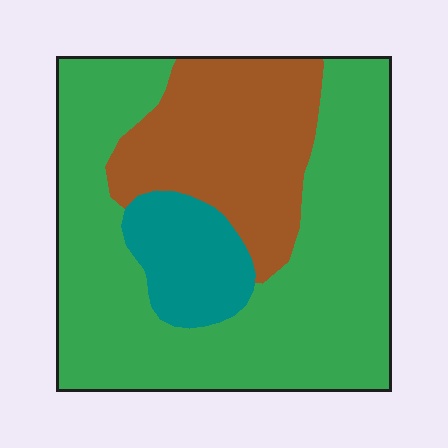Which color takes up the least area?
Teal, at roughly 10%.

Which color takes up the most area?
Green, at roughly 60%.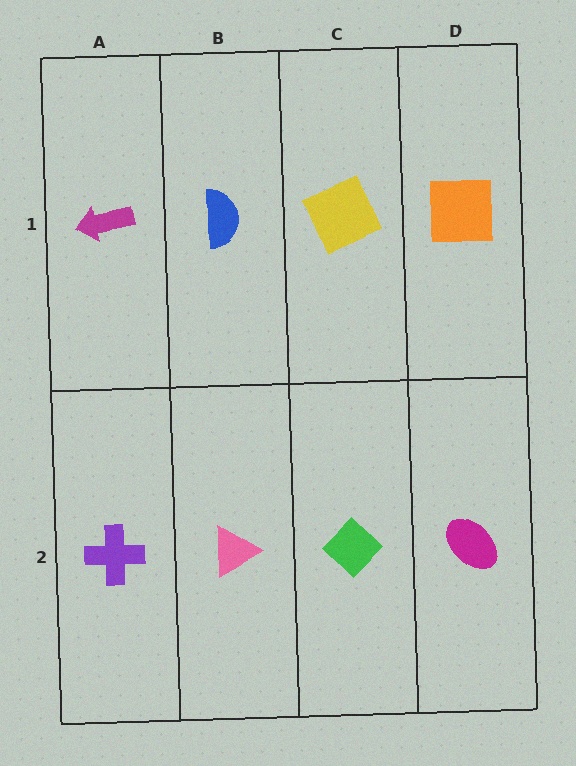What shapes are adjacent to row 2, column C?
A yellow square (row 1, column C), a pink triangle (row 2, column B), a magenta ellipse (row 2, column D).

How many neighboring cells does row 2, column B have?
3.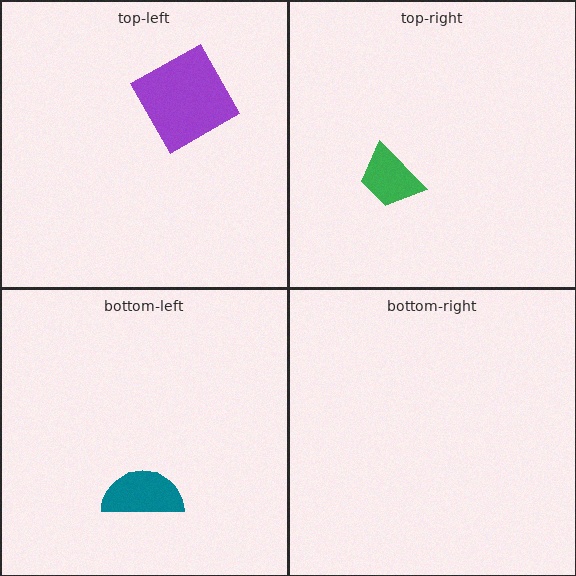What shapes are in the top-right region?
The green trapezoid.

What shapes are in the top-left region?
The purple square.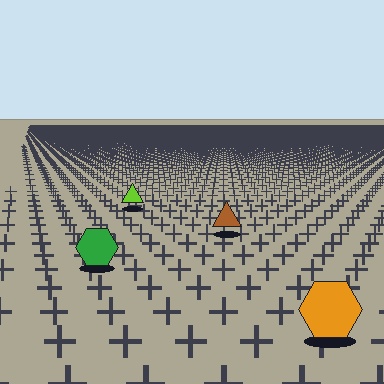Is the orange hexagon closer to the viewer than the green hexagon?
Yes. The orange hexagon is closer — you can tell from the texture gradient: the ground texture is coarser near it.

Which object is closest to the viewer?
The orange hexagon is closest. The texture marks near it are larger and more spread out.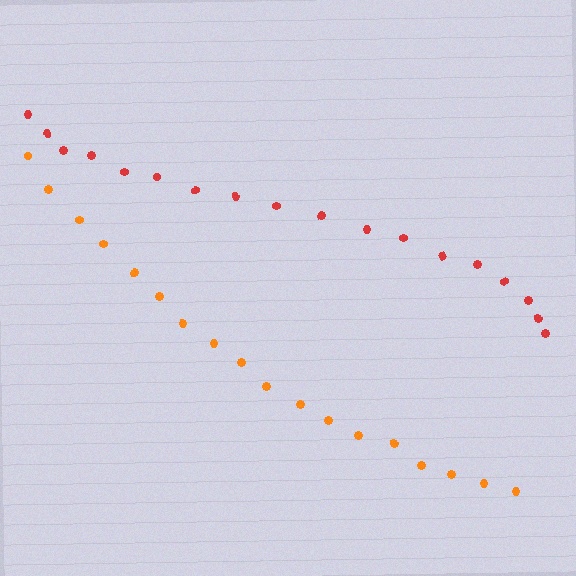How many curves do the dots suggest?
There are 2 distinct paths.